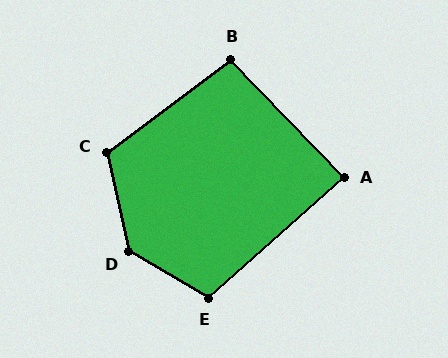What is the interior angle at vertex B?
Approximately 97 degrees (obtuse).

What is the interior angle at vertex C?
Approximately 115 degrees (obtuse).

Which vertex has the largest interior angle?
D, at approximately 132 degrees.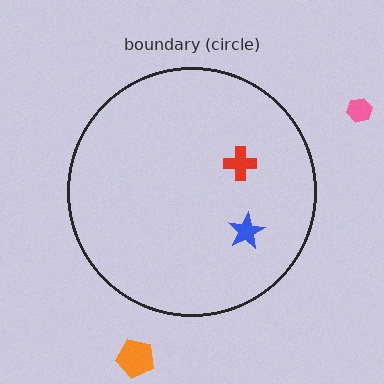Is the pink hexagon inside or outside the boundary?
Outside.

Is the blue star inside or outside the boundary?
Inside.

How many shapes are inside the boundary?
2 inside, 2 outside.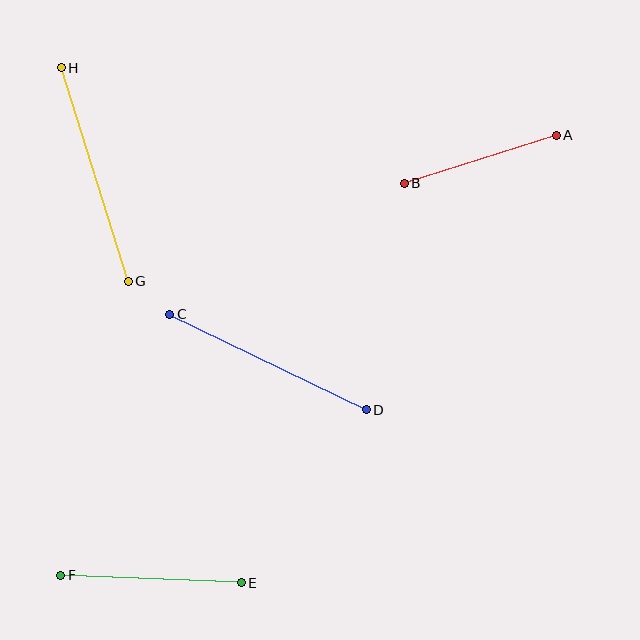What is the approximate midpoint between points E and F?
The midpoint is at approximately (151, 579) pixels.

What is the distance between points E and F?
The distance is approximately 180 pixels.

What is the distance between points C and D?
The distance is approximately 219 pixels.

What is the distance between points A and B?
The distance is approximately 159 pixels.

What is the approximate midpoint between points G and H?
The midpoint is at approximately (95, 174) pixels.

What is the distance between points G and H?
The distance is approximately 224 pixels.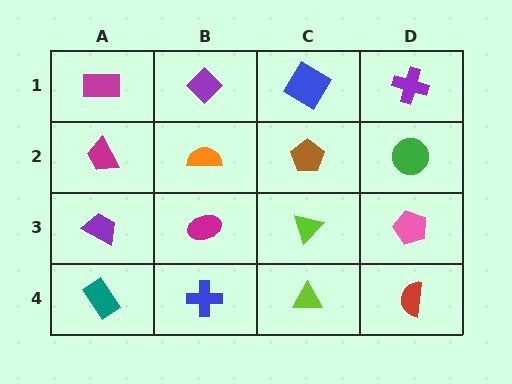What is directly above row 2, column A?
A magenta rectangle.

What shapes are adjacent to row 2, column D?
A purple cross (row 1, column D), a pink pentagon (row 3, column D), a brown pentagon (row 2, column C).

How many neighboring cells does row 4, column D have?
2.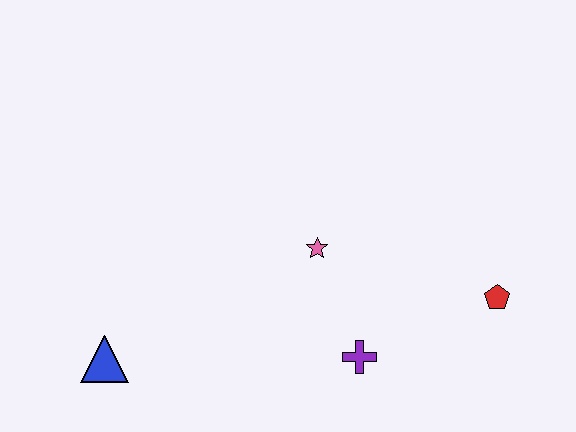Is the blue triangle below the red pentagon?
Yes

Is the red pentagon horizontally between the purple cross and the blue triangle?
No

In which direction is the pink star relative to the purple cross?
The pink star is above the purple cross.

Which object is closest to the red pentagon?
The purple cross is closest to the red pentagon.